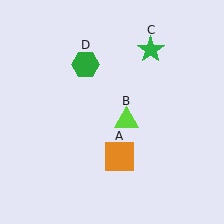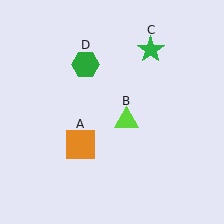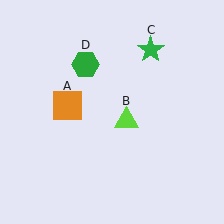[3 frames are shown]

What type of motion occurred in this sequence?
The orange square (object A) rotated clockwise around the center of the scene.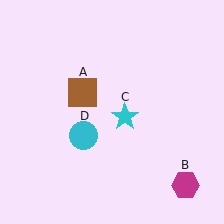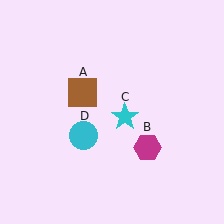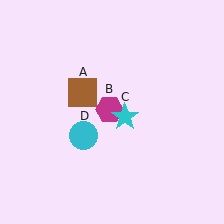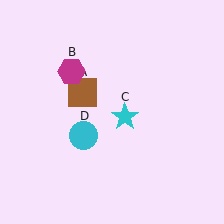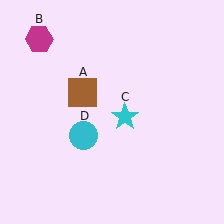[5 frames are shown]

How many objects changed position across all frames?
1 object changed position: magenta hexagon (object B).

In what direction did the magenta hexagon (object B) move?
The magenta hexagon (object B) moved up and to the left.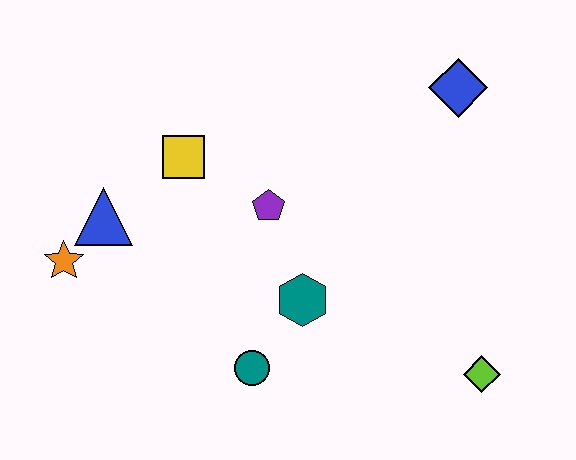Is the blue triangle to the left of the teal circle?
Yes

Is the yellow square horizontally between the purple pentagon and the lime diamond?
No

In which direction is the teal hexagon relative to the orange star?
The teal hexagon is to the right of the orange star.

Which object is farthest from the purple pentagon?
The lime diamond is farthest from the purple pentagon.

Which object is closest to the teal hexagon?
The teal circle is closest to the teal hexagon.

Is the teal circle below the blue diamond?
Yes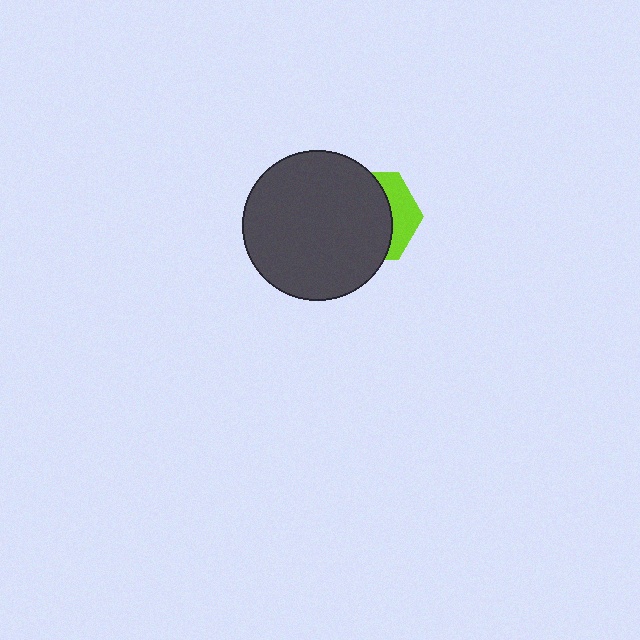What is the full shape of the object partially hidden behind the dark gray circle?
The partially hidden object is a lime hexagon.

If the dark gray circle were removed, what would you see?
You would see the complete lime hexagon.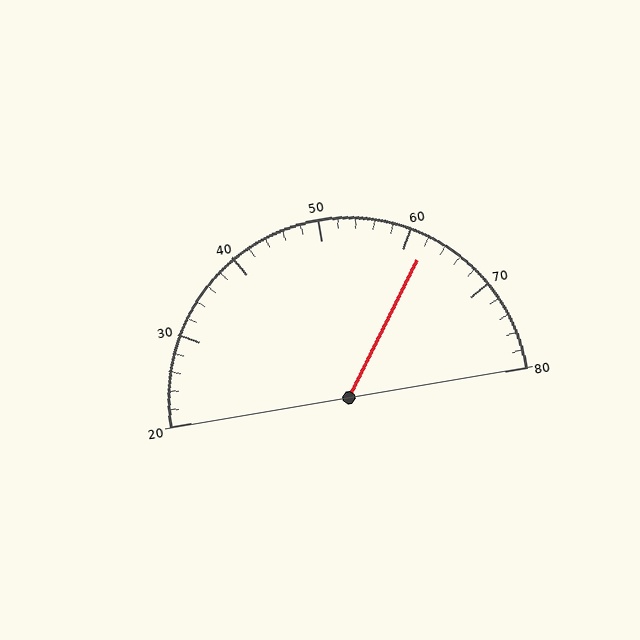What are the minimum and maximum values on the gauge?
The gauge ranges from 20 to 80.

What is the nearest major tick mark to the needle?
The nearest major tick mark is 60.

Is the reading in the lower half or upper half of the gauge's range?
The reading is in the upper half of the range (20 to 80).